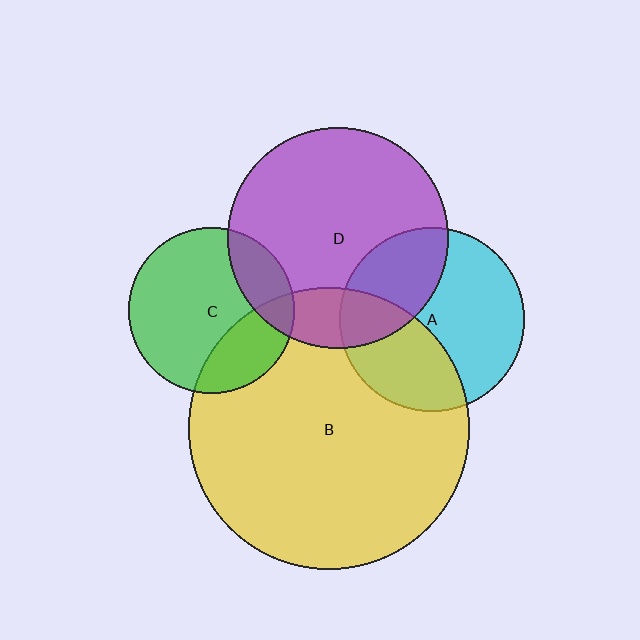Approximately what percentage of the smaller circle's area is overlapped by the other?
Approximately 20%.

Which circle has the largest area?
Circle B (yellow).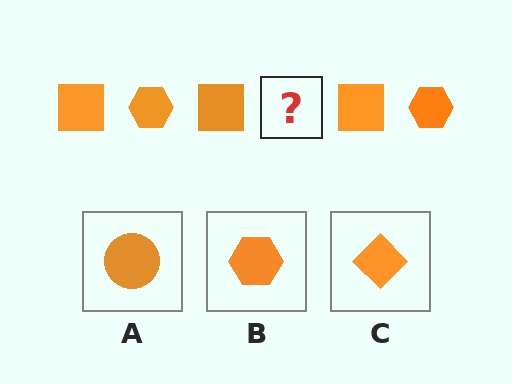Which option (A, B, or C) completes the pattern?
B.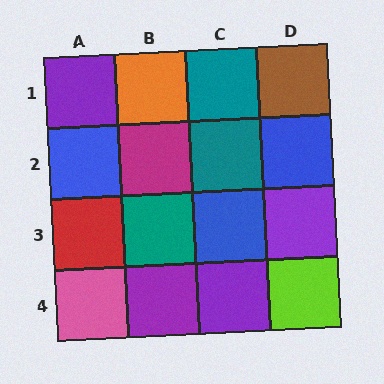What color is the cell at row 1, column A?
Purple.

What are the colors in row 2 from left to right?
Blue, magenta, teal, blue.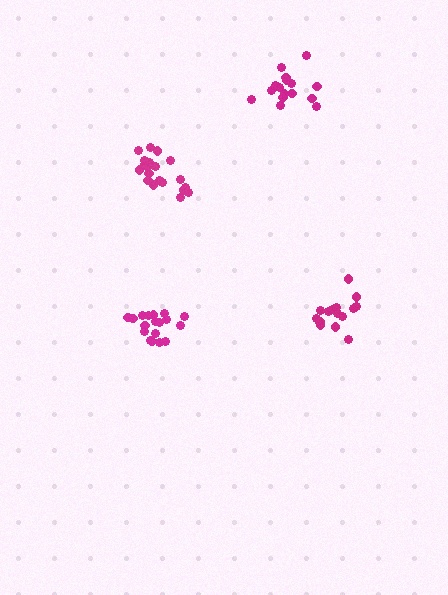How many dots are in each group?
Group 1: 16 dots, Group 2: 19 dots, Group 3: 15 dots, Group 4: 20 dots (70 total).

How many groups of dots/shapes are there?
There are 4 groups.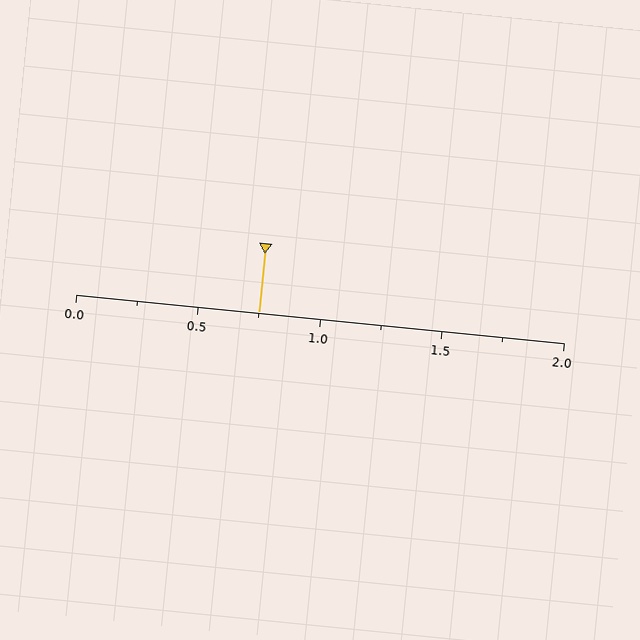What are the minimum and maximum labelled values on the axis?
The axis runs from 0.0 to 2.0.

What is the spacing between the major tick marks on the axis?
The major ticks are spaced 0.5 apart.